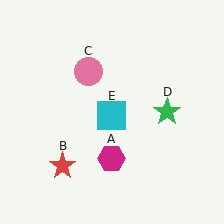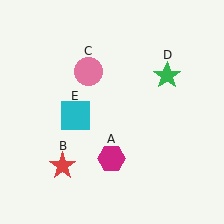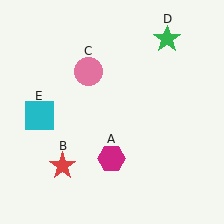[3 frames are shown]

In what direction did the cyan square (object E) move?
The cyan square (object E) moved left.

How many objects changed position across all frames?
2 objects changed position: green star (object D), cyan square (object E).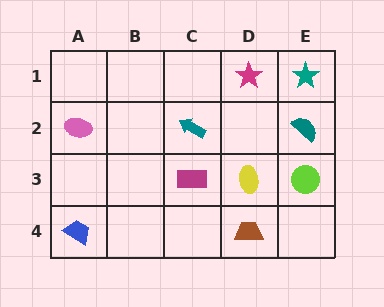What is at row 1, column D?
A magenta star.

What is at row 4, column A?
A blue trapezoid.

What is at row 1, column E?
A teal star.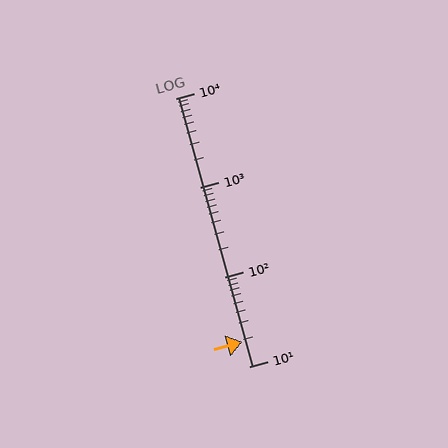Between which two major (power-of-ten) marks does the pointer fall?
The pointer is between 10 and 100.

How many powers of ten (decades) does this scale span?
The scale spans 3 decades, from 10 to 10000.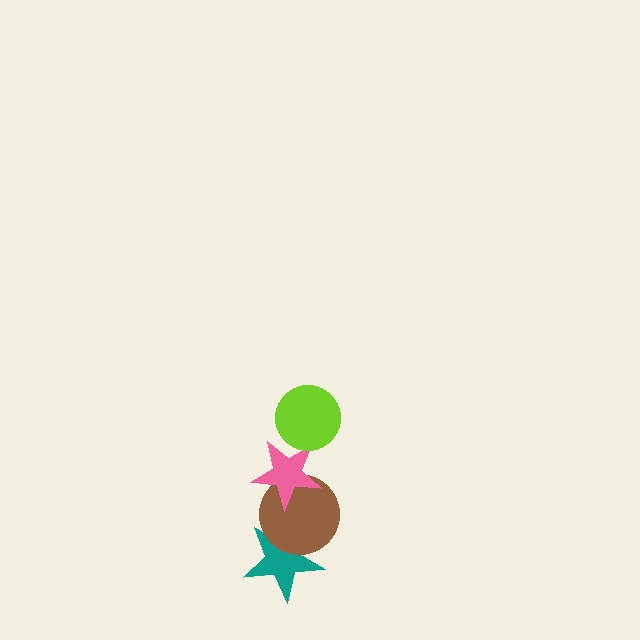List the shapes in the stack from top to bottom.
From top to bottom: the lime circle, the pink star, the brown circle, the teal star.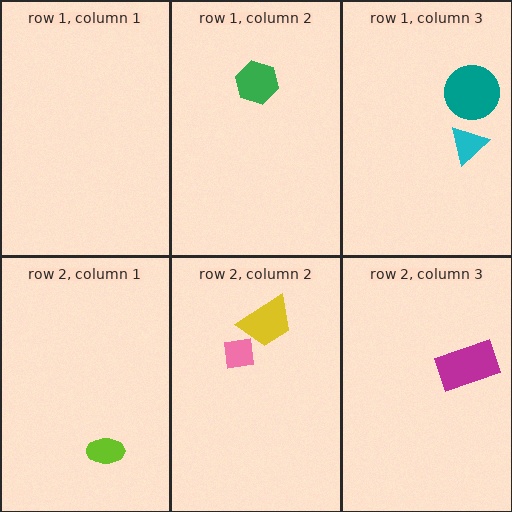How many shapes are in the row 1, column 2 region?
1.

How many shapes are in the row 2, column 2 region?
2.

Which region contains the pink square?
The row 2, column 2 region.